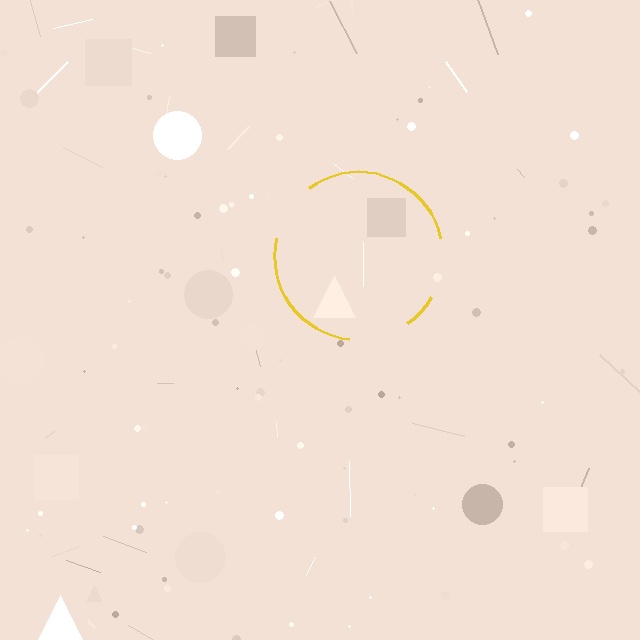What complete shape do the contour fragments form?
The contour fragments form a circle.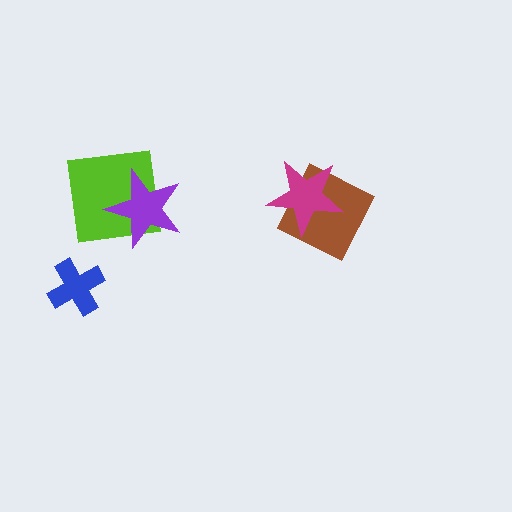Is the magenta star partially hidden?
No, no other shape covers it.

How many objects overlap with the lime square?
1 object overlaps with the lime square.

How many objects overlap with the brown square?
1 object overlaps with the brown square.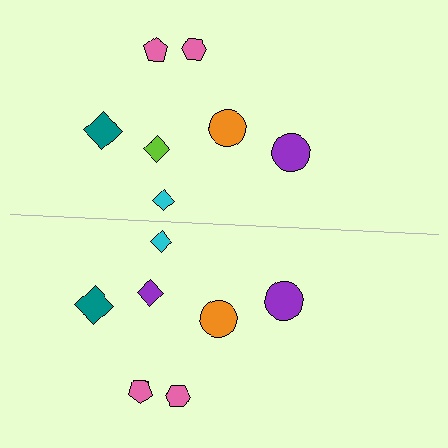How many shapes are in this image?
There are 14 shapes in this image.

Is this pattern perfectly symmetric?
No, the pattern is not perfectly symmetric. The purple diamond on the bottom side breaks the symmetry — its mirror counterpart is lime.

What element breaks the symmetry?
The purple diamond on the bottom side breaks the symmetry — its mirror counterpart is lime.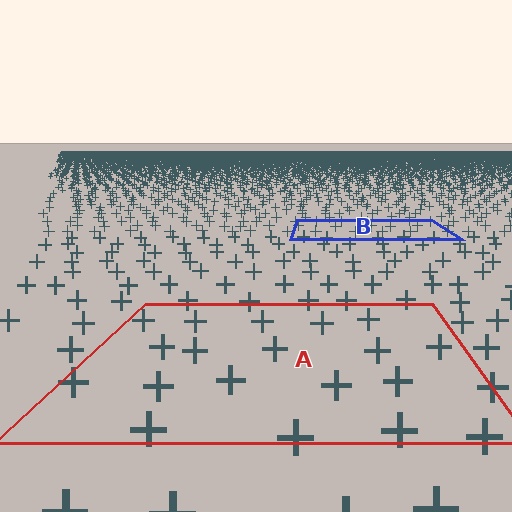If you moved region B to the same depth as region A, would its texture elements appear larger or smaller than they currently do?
They would appear larger. At a closer depth, the same texture elements are projected at a bigger on-screen size.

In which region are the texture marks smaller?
The texture marks are smaller in region B, because it is farther away.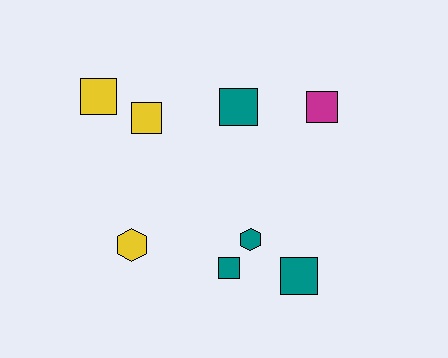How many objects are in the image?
There are 8 objects.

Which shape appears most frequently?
Square, with 6 objects.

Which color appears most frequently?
Teal, with 4 objects.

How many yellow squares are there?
There are 2 yellow squares.